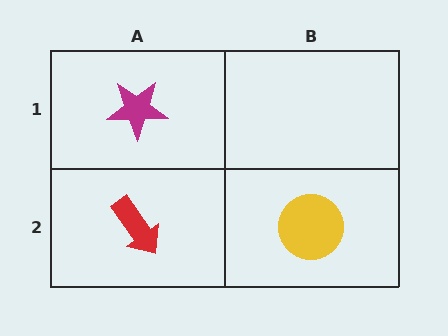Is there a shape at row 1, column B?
No, that cell is empty.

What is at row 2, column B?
A yellow circle.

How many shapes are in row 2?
2 shapes.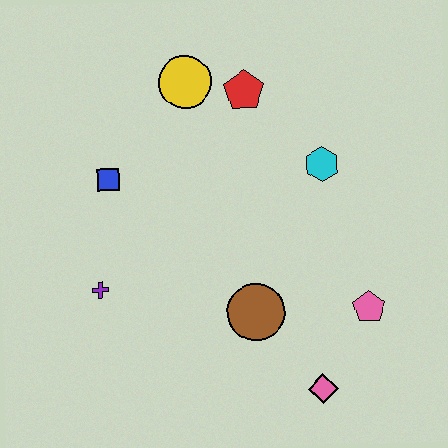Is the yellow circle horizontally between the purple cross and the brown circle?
Yes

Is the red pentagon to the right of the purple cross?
Yes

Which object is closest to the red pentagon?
The yellow circle is closest to the red pentagon.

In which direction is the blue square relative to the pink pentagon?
The blue square is to the left of the pink pentagon.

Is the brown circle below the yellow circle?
Yes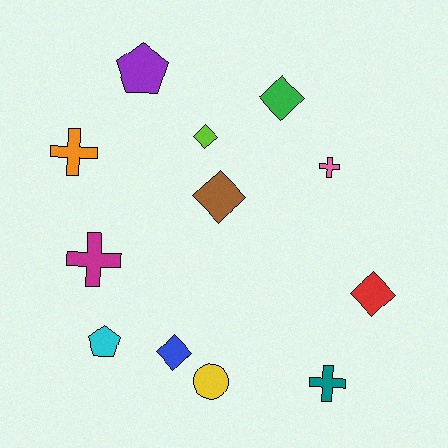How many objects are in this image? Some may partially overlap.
There are 12 objects.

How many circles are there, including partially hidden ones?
There is 1 circle.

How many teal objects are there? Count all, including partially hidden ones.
There is 1 teal object.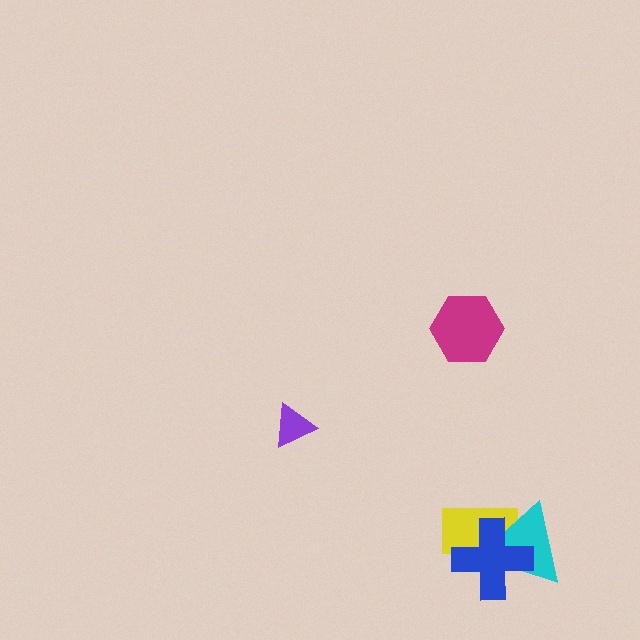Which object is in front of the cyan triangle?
The blue cross is in front of the cyan triangle.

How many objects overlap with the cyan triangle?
2 objects overlap with the cyan triangle.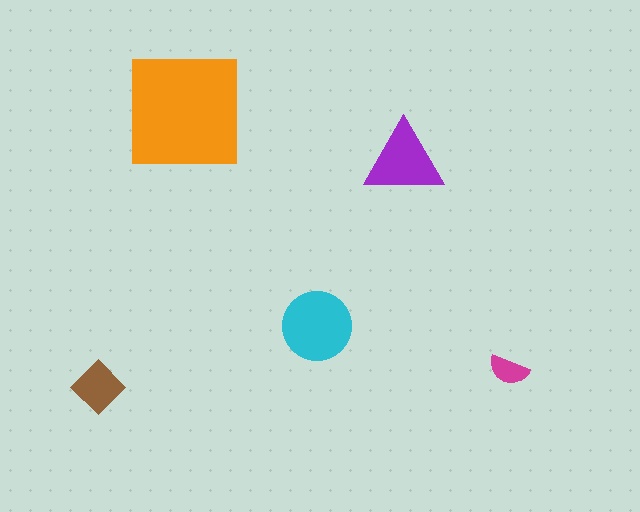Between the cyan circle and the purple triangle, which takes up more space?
The cyan circle.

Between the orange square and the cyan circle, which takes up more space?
The orange square.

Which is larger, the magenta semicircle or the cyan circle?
The cyan circle.